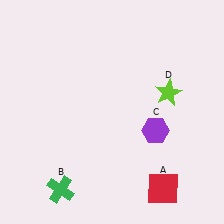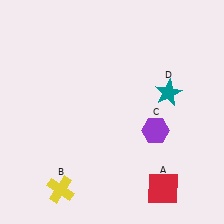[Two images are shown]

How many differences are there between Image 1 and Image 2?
There are 2 differences between the two images.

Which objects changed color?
B changed from green to yellow. D changed from lime to teal.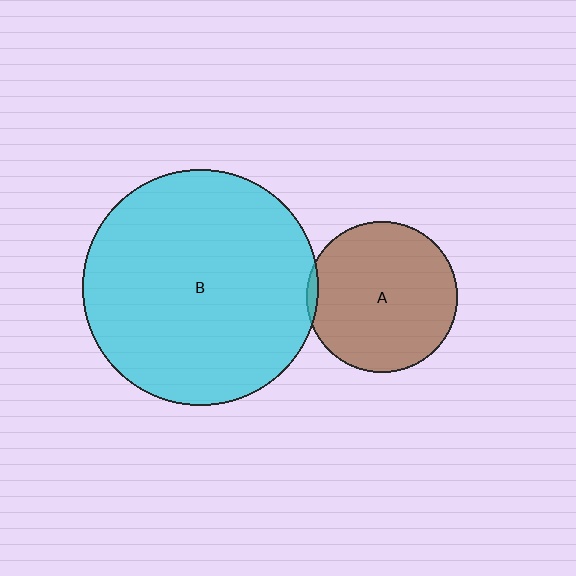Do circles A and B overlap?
Yes.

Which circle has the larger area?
Circle B (cyan).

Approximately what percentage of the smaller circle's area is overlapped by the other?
Approximately 5%.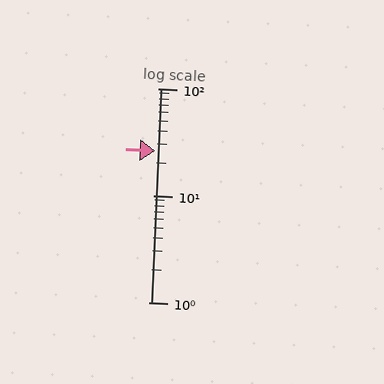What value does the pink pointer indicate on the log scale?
The pointer indicates approximately 26.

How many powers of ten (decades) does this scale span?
The scale spans 2 decades, from 1 to 100.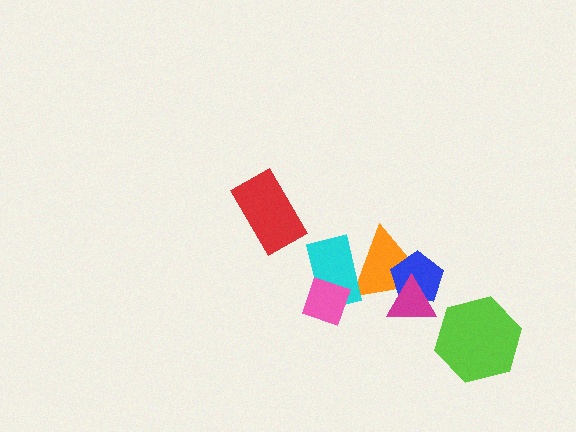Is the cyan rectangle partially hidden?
Yes, it is partially covered by another shape.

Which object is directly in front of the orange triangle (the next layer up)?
The blue pentagon is directly in front of the orange triangle.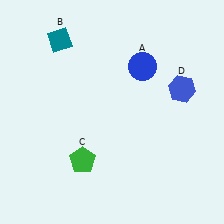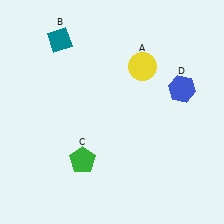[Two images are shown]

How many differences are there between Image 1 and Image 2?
There is 1 difference between the two images.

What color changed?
The circle (A) changed from blue in Image 1 to yellow in Image 2.